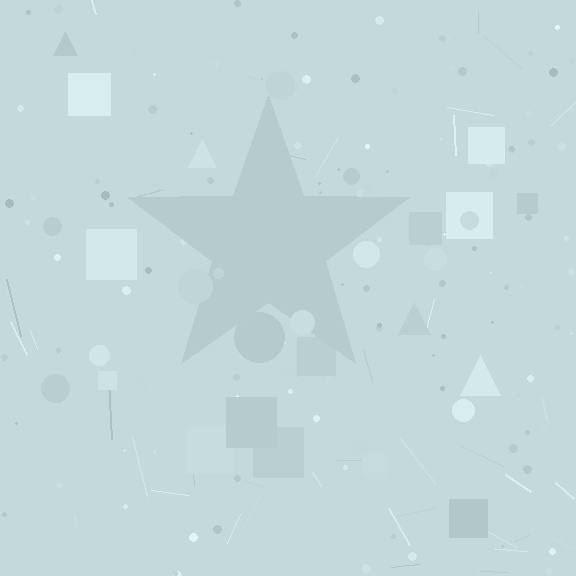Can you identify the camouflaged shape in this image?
The camouflaged shape is a star.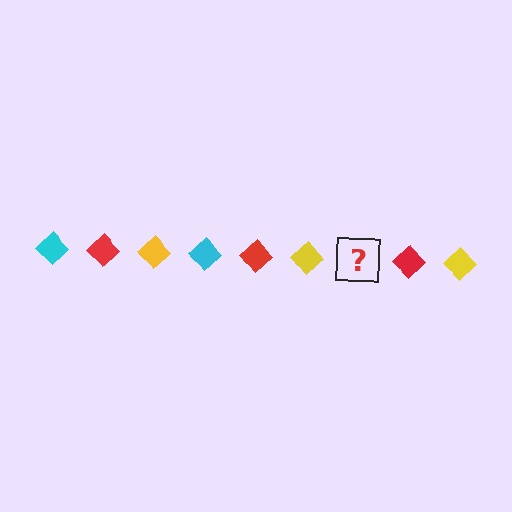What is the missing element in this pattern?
The missing element is a cyan diamond.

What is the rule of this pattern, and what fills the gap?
The rule is that the pattern cycles through cyan, red, yellow diamonds. The gap should be filled with a cyan diamond.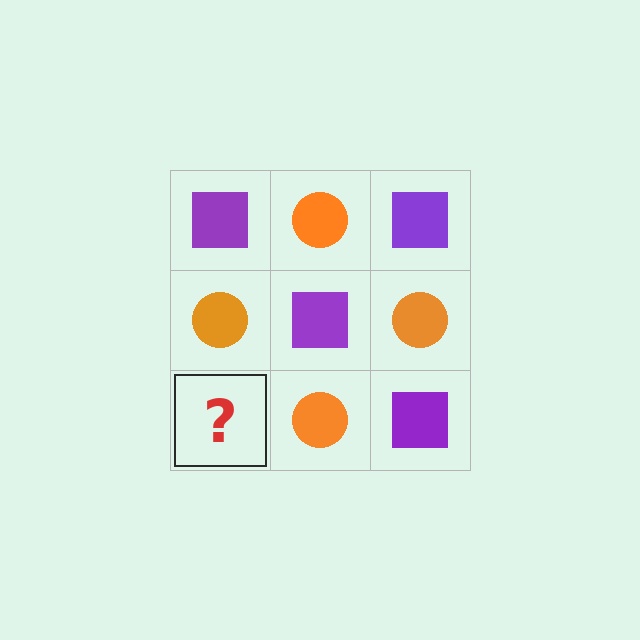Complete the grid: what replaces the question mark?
The question mark should be replaced with a purple square.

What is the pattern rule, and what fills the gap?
The rule is that it alternates purple square and orange circle in a checkerboard pattern. The gap should be filled with a purple square.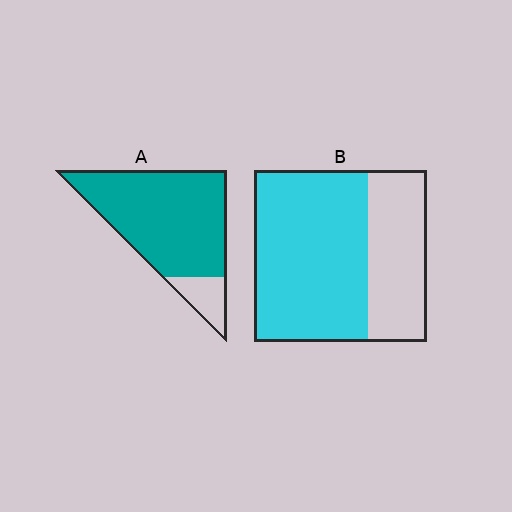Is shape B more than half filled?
Yes.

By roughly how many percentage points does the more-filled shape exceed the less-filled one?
By roughly 20 percentage points (A over B).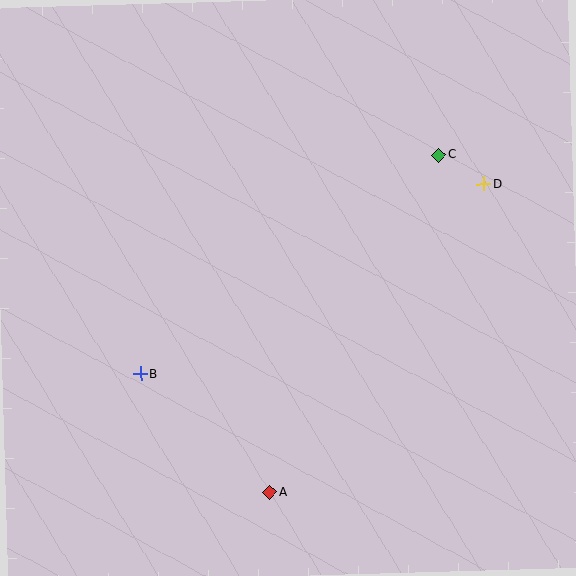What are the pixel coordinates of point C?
Point C is at (439, 155).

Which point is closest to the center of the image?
Point B at (141, 374) is closest to the center.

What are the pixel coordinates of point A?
Point A is at (270, 493).